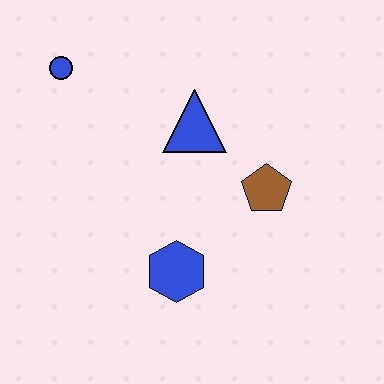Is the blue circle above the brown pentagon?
Yes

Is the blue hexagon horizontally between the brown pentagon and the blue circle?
Yes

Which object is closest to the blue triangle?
The brown pentagon is closest to the blue triangle.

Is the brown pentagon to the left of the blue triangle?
No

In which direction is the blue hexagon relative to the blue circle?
The blue hexagon is below the blue circle.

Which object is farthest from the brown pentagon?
The blue circle is farthest from the brown pentagon.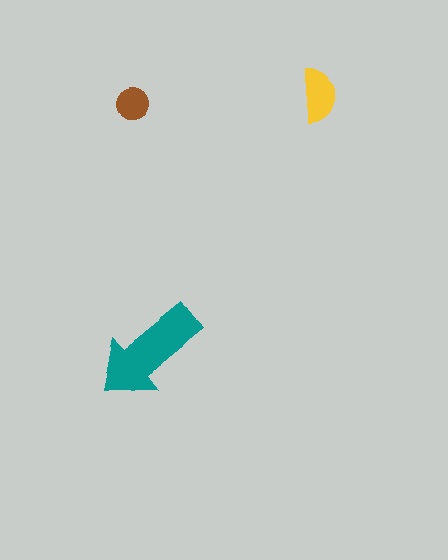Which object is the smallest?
The brown circle.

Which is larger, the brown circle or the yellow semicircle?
The yellow semicircle.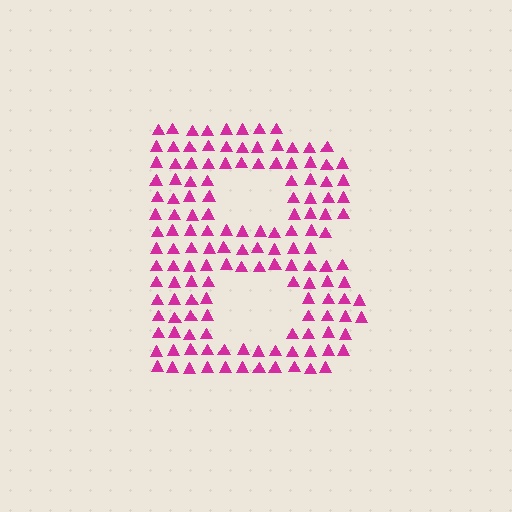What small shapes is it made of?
It is made of small triangles.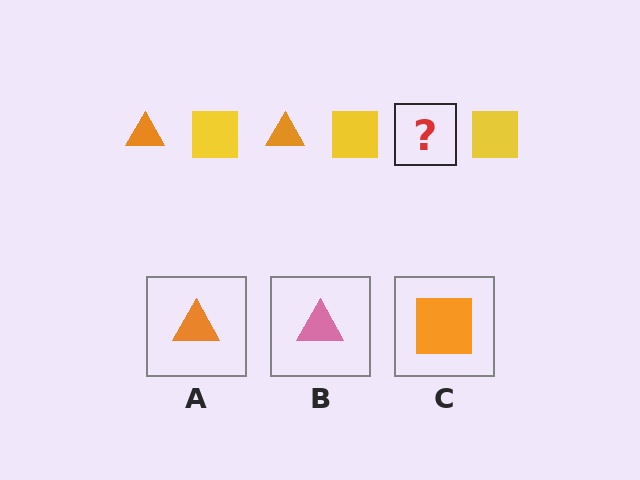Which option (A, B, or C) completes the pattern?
A.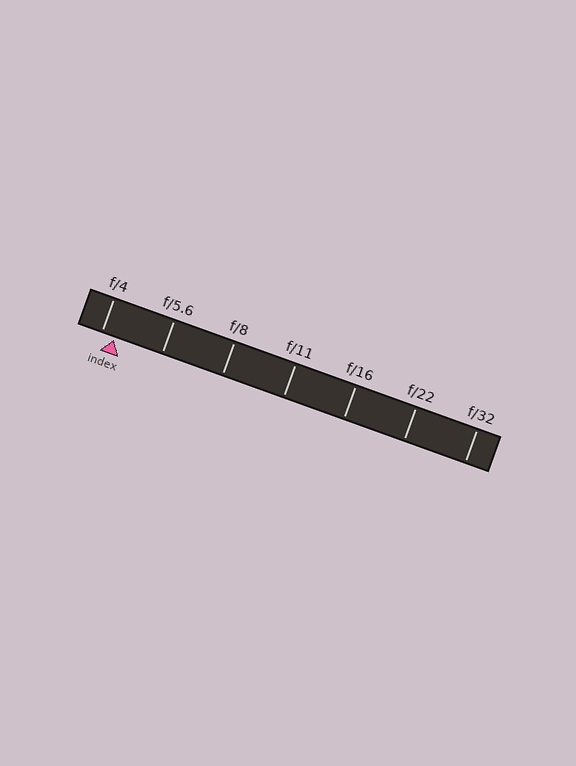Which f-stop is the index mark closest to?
The index mark is closest to f/4.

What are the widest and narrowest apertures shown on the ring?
The widest aperture shown is f/4 and the narrowest is f/32.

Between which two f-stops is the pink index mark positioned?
The index mark is between f/4 and f/5.6.